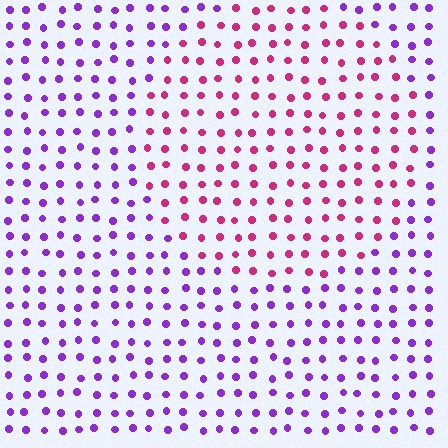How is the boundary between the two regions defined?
The boundary is defined purely by a slight shift in hue (about 53 degrees). Spacing, size, and orientation are identical on both sides.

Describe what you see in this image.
The image is filled with small purple elements in a uniform arrangement. A circle-shaped region is visible where the elements are tinted to a slightly different hue, forming a subtle color boundary.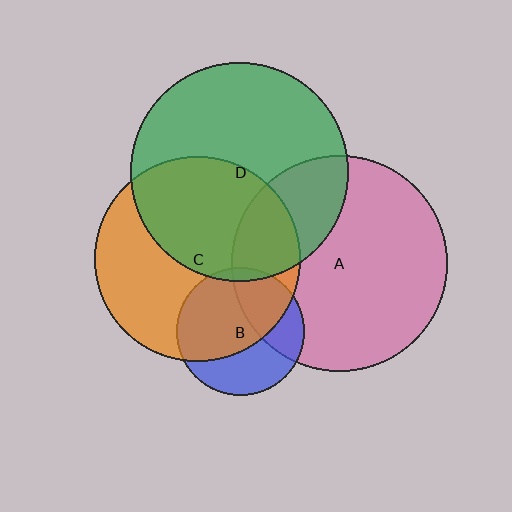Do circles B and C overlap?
Yes.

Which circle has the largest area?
Circle D (green).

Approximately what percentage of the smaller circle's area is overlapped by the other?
Approximately 60%.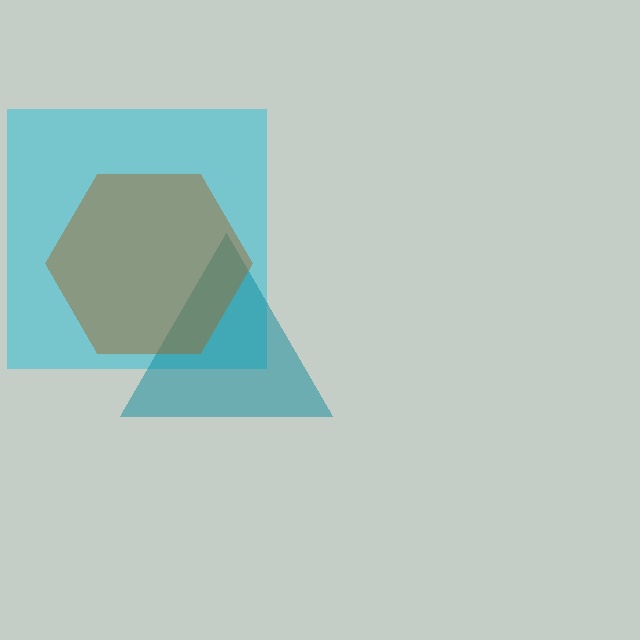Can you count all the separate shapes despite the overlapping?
Yes, there are 3 separate shapes.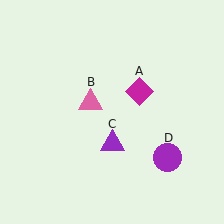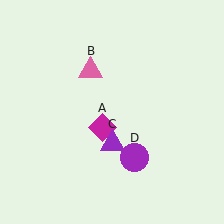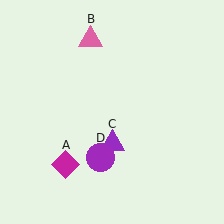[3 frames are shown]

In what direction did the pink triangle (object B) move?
The pink triangle (object B) moved up.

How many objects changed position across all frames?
3 objects changed position: magenta diamond (object A), pink triangle (object B), purple circle (object D).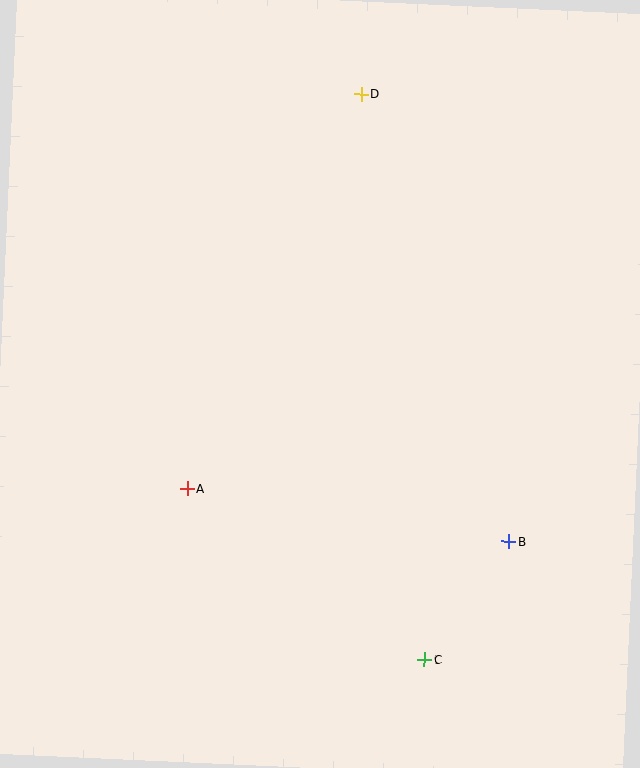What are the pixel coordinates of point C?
Point C is at (424, 659).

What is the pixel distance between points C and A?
The distance between C and A is 292 pixels.